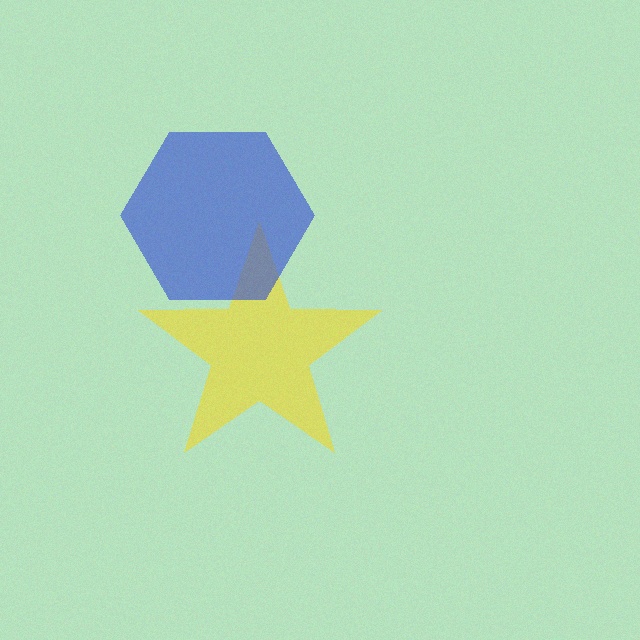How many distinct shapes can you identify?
There are 2 distinct shapes: a yellow star, a blue hexagon.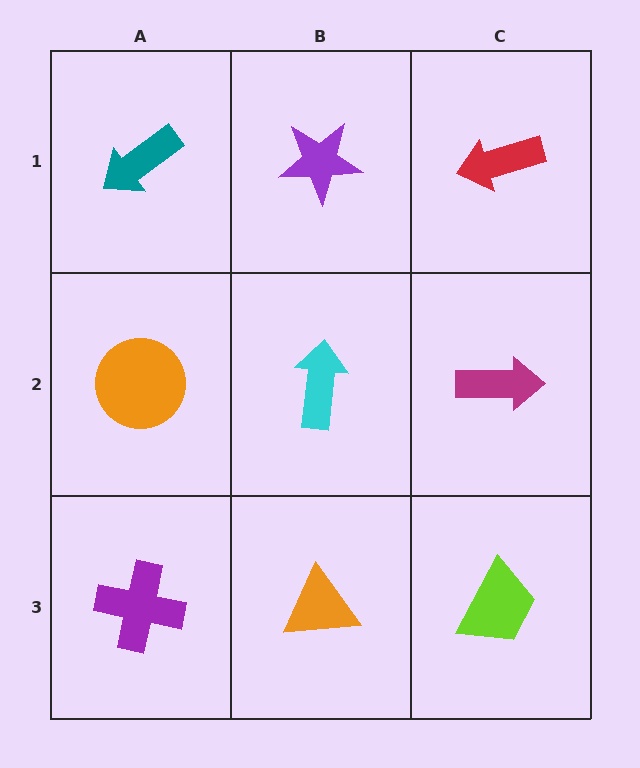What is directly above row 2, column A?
A teal arrow.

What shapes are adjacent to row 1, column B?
A cyan arrow (row 2, column B), a teal arrow (row 1, column A), a red arrow (row 1, column C).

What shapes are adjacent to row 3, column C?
A magenta arrow (row 2, column C), an orange triangle (row 3, column B).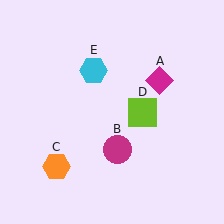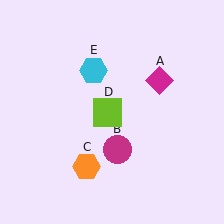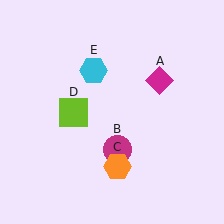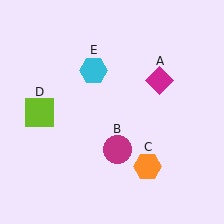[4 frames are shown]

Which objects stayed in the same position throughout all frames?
Magenta diamond (object A) and magenta circle (object B) and cyan hexagon (object E) remained stationary.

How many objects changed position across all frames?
2 objects changed position: orange hexagon (object C), lime square (object D).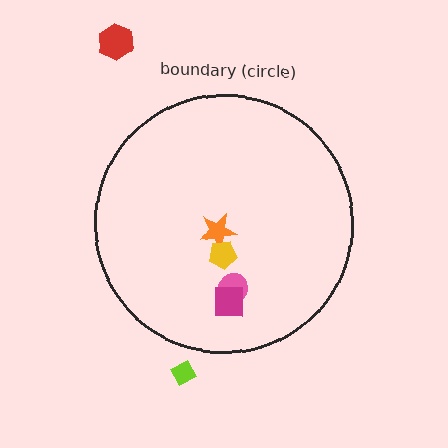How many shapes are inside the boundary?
4 inside, 2 outside.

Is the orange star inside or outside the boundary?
Inside.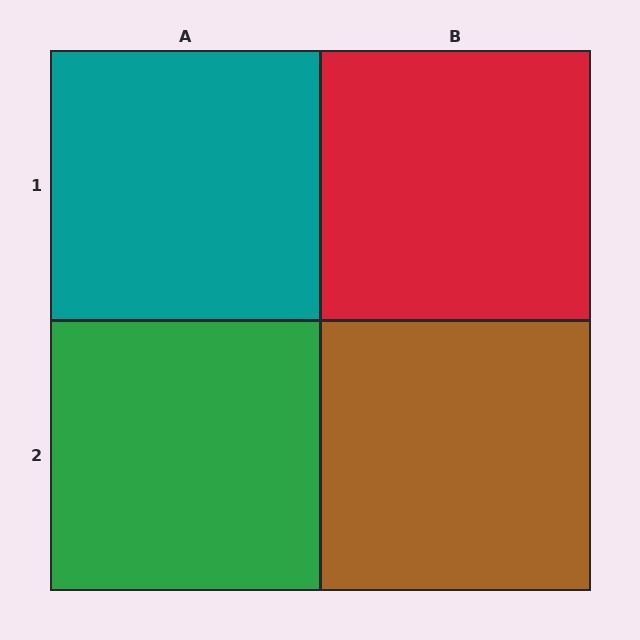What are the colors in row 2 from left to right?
Green, brown.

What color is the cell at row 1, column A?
Teal.